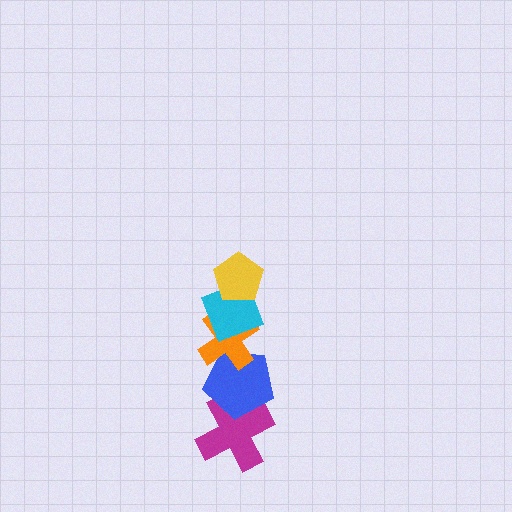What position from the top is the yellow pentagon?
The yellow pentagon is 1st from the top.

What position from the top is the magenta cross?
The magenta cross is 5th from the top.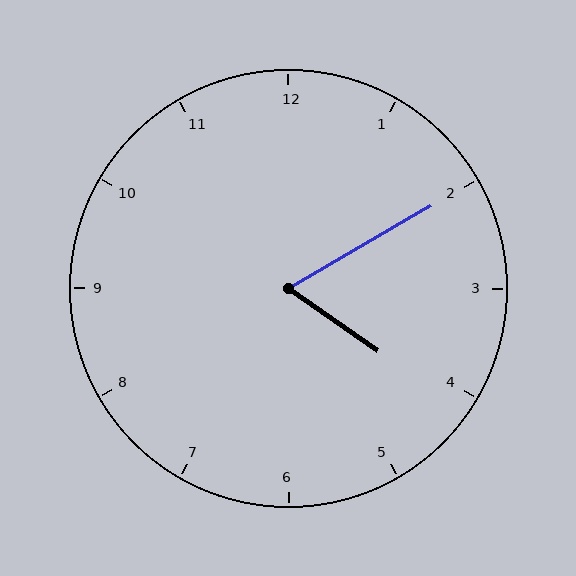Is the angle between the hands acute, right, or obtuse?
It is acute.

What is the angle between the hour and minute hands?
Approximately 65 degrees.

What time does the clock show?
4:10.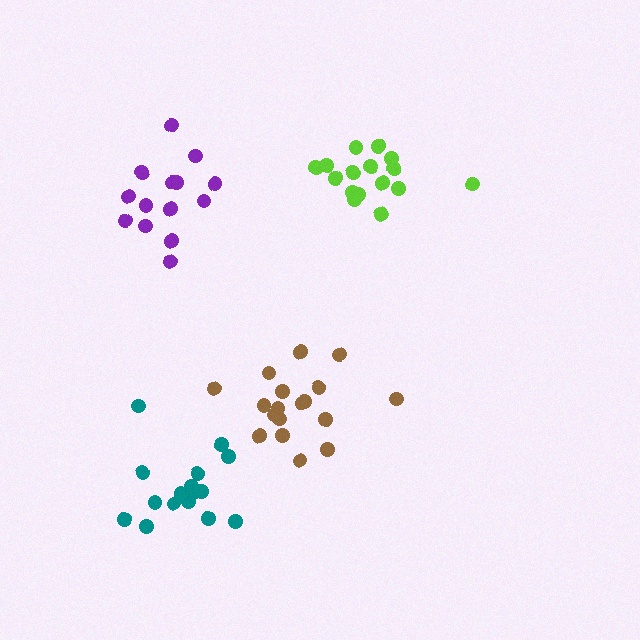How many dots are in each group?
Group 1: 18 dots, Group 2: 14 dots, Group 3: 16 dots, Group 4: 17 dots (65 total).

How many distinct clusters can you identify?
There are 4 distinct clusters.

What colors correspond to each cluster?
The clusters are colored: brown, purple, lime, teal.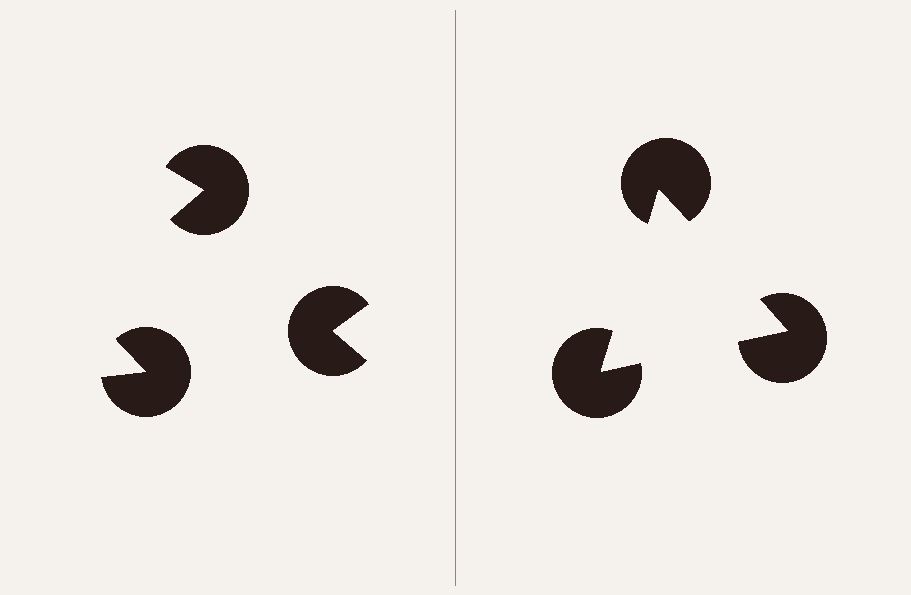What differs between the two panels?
The pac-man discs are positioned identically on both sides; only the wedge orientations differ. On the right they align to a triangle; on the left they are misaligned.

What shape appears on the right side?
An illusory triangle.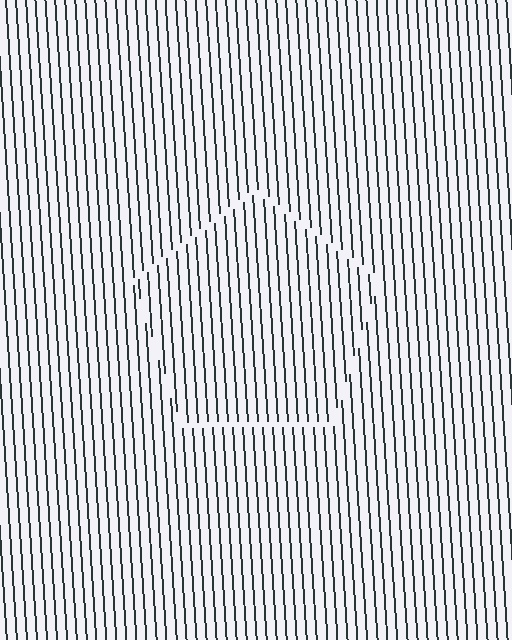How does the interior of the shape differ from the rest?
The interior of the shape contains the same grating, shifted by half a period — the contour is defined by the phase discontinuity where line-ends from the inner and outer gratings abut.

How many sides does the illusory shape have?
5 sides — the line-ends trace a pentagon.